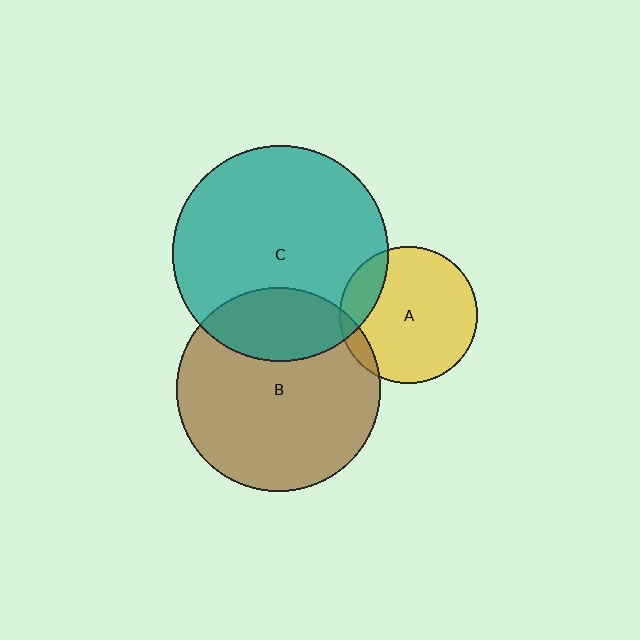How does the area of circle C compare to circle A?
Approximately 2.5 times.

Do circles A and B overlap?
Yes.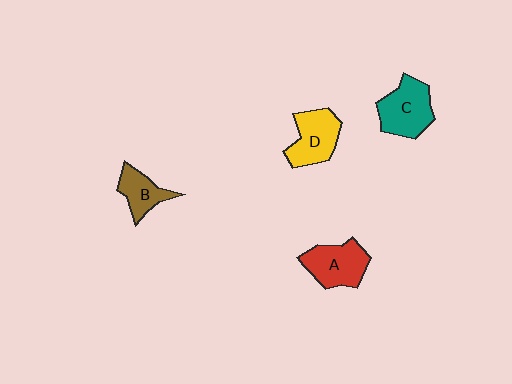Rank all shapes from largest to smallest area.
From largest to smallest: C (teal), A (red), D (yellow), B (brown).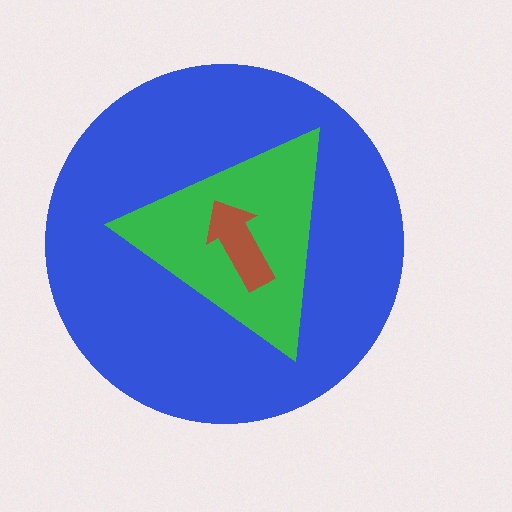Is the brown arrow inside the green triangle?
Yes.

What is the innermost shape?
The brown arrow.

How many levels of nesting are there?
3.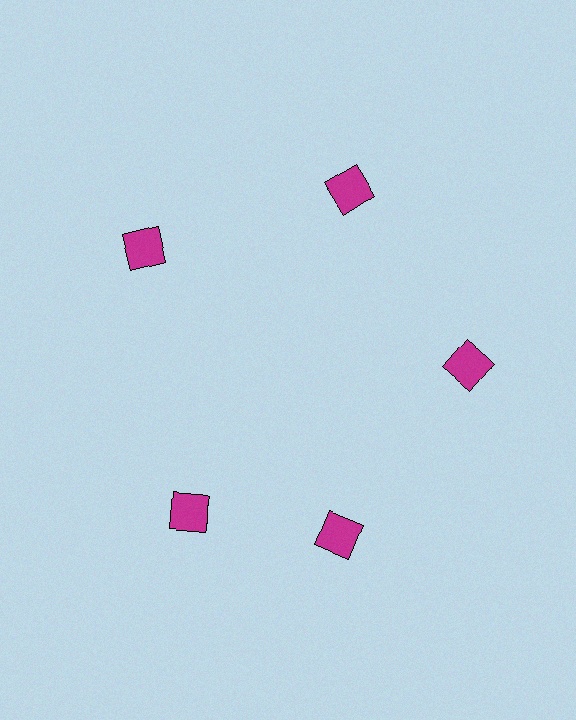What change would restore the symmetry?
The symmetry would be restored by rotating it back into even spacing with its neighbors so that all 5 squares sit at equal angles and equal distance from the center.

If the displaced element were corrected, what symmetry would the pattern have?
It would have 5-fold rotational symmetry — the pattern would map onto itself every 72 degrees.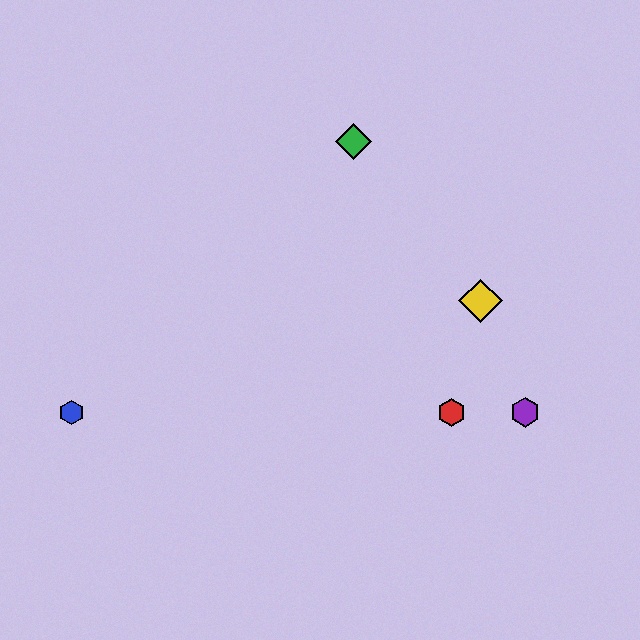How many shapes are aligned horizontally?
3 shapes (the red hexagon, the blue hexagon, the purple hexagon) are aligned horizontally.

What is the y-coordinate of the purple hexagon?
The purple hexagon is at y≈412.